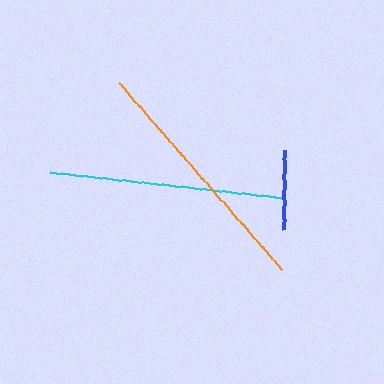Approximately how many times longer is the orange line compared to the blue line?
The orange line is approximately 3.1 times the length of the blue line.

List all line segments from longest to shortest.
From longest to shortest: orange, cyan, blue.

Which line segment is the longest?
The orange line is the longest at approximately 247 pixels.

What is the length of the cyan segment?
The cyan segment is approximately 233 pixels long.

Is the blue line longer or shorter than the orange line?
The orange line is longer than the blue line.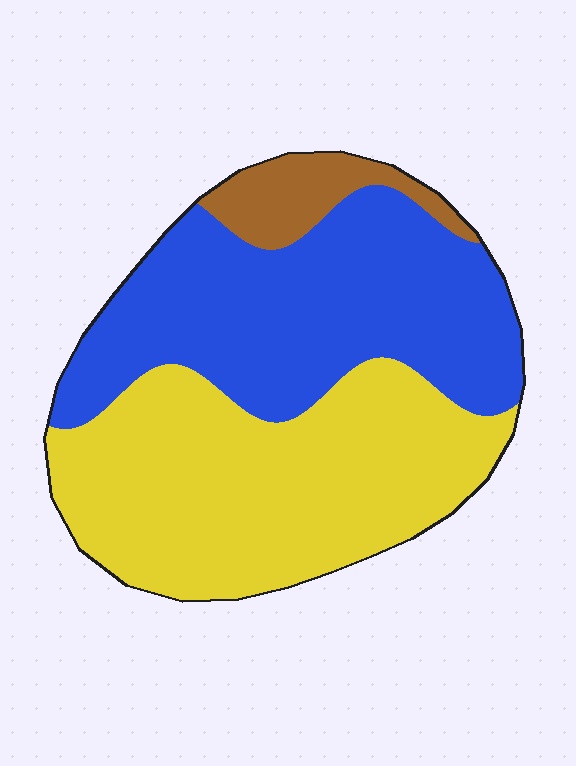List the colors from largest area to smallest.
From largest to smallest: yellow, blue, brown.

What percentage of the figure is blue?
Blue takes up between a quarter and a half of the figure.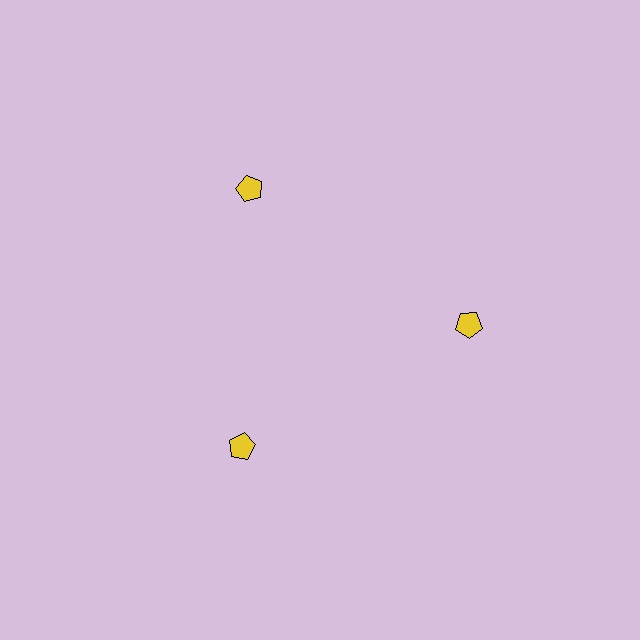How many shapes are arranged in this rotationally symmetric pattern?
There are 3 shapes, arranged in 3 groups of 1.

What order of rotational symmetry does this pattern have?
This pattern has 3-fold rotational symmetry.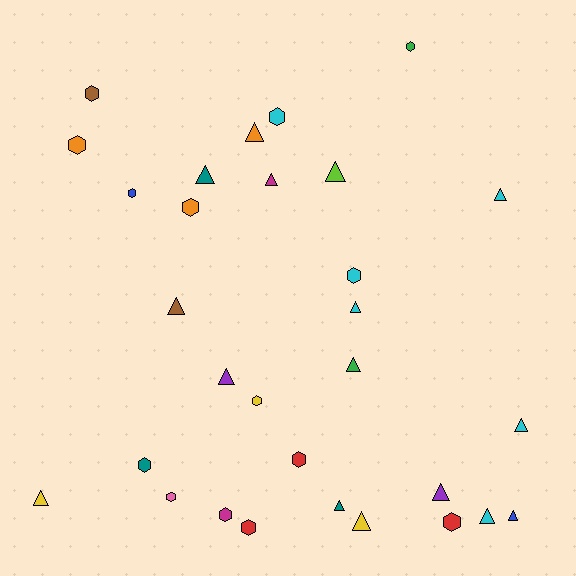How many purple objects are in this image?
There are 2 purple objects.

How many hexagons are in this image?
There are 14 hexagons.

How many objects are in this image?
There are 30 objects.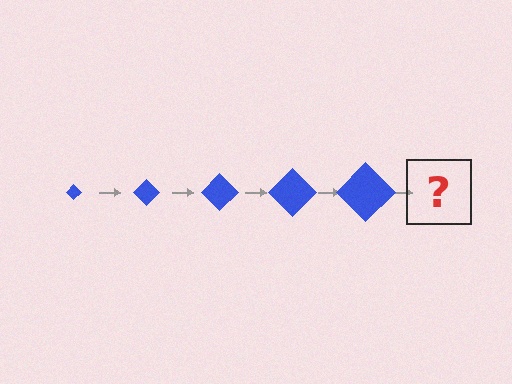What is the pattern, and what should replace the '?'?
The pattern is that the diamond gets progressively larger each step. The '?' should be a blue diamond, larger than the previous one.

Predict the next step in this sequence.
The next step is a blue diamond, larger than the previous one.